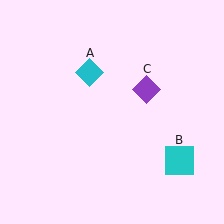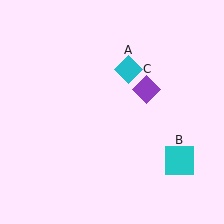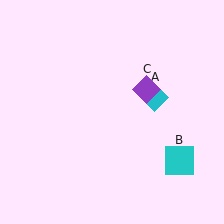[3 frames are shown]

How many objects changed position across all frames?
1 object changed position: cyan diamond (object A).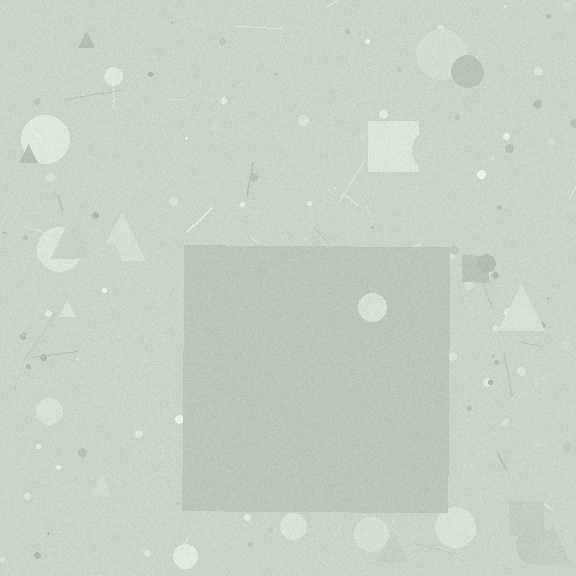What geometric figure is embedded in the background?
A square is embedded in the background.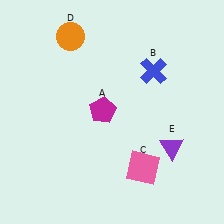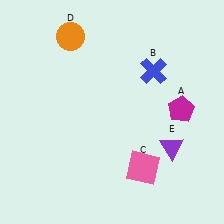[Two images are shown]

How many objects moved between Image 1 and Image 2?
1 object moved between the two images.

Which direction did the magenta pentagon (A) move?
The magenta pentagon (A) moved right.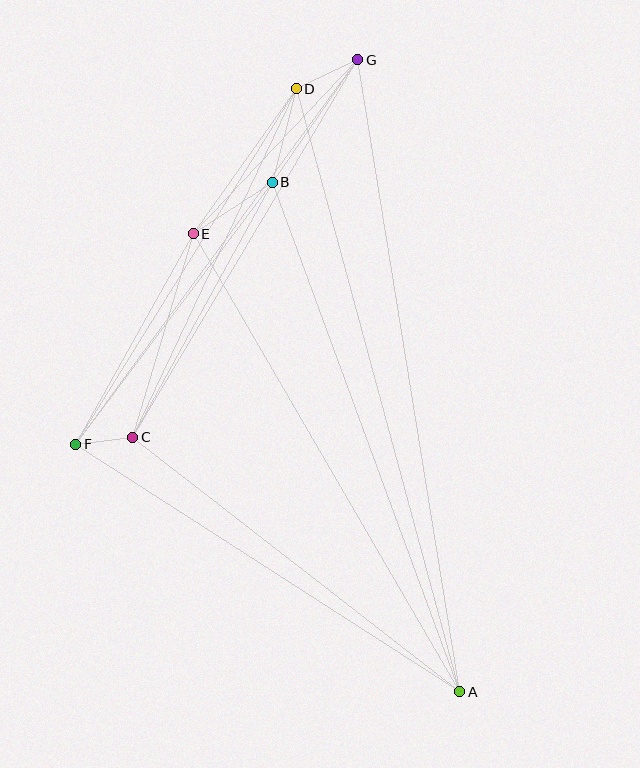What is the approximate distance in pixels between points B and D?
The distance between B and D is approximately 97 pixels.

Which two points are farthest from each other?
Points A and G are farthest from each other.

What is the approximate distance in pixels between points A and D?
The distance between A and D is approximately 625 pixels.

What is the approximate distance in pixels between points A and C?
The distance between A and C is approximately 414 pixels.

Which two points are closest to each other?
Points C and F are closest to each other.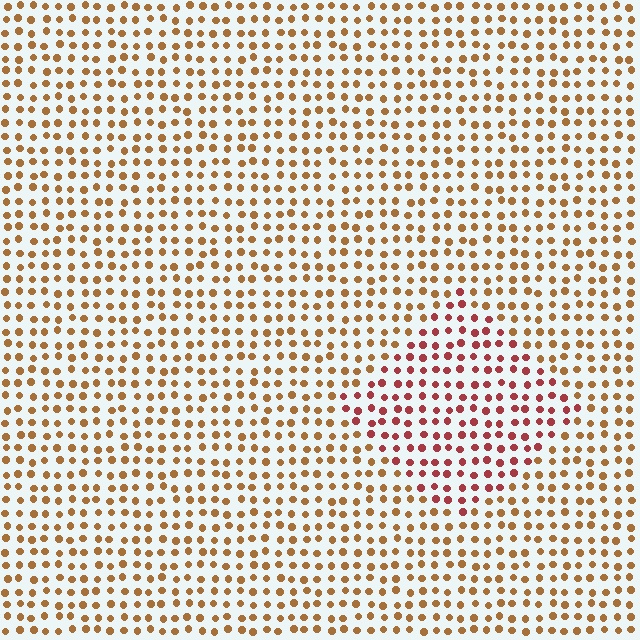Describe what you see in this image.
The image is filled with small brown elements in a uniform arrangement. A diamond-shaped region is visible where the elements are tinted to a slightly different hue, forming a subtle color boundary.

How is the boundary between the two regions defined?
The boundary is defined purely by a slight shift in hue (about 36 degrees). Spacing, size, and orientation are identical on both sides.